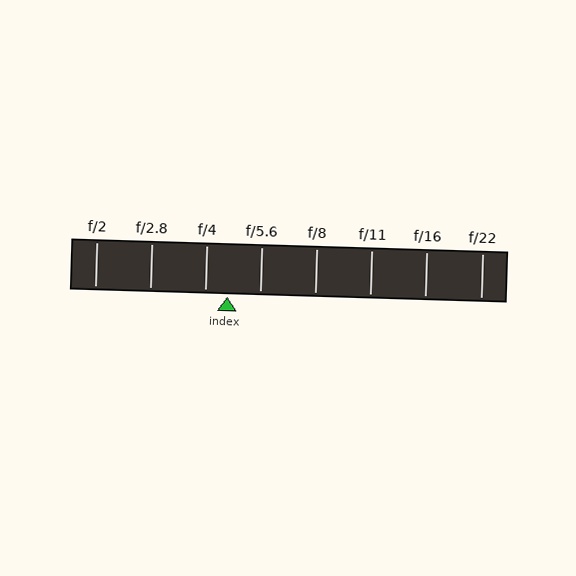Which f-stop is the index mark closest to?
The index mark is closest to f/4.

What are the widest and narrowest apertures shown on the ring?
The widest aperture shown is f/2 and the narrowest is f/22.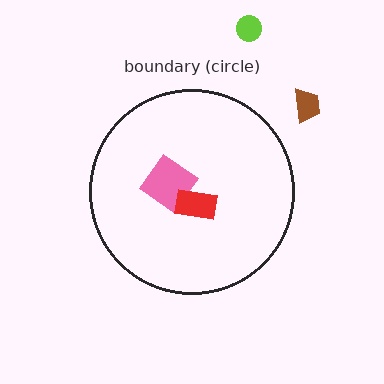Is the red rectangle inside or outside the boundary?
Inside.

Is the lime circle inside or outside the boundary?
Outside.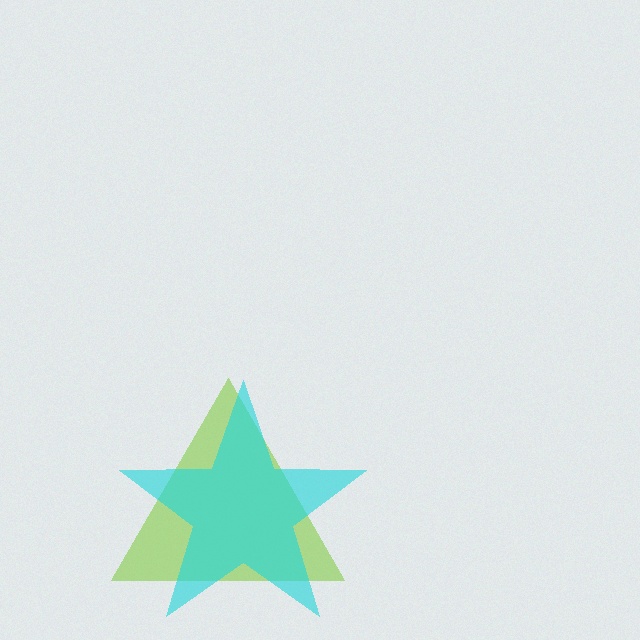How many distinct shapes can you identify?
There are 2 distinct shapes: a lime triangle, a cyan star.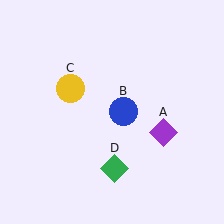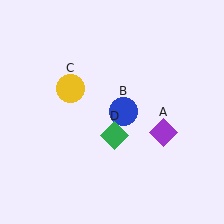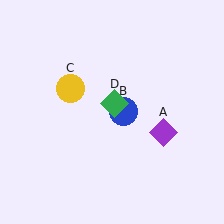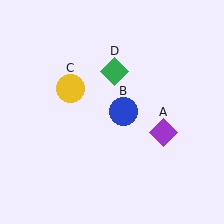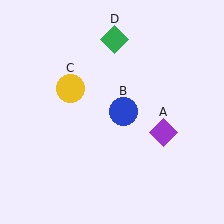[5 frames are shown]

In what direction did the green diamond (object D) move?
The green diamond (object D) moved up.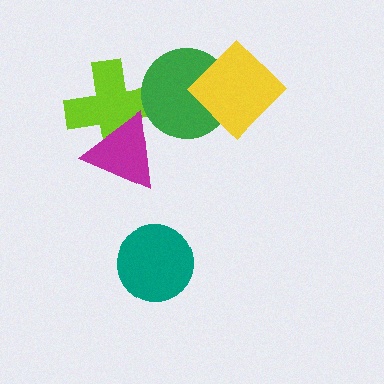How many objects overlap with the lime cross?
2 objects overlap with the lime cross.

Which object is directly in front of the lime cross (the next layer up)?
The green circle is directly in front of the lime cross.